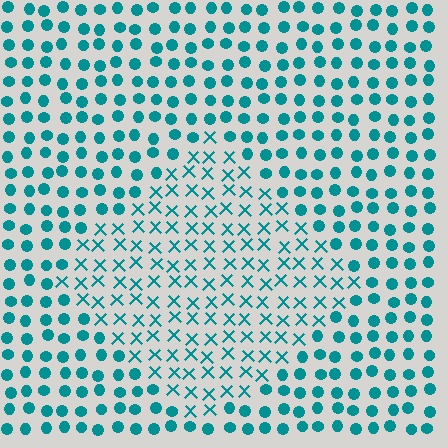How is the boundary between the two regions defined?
The boundary is defined by a change in element shape: X marks inside vs. circles outside. All elements share the same color and spacing.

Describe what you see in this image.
The image is filled with small teal elements arranged in a uniform grid. A diamond-shaped region contains X marks, while the surrounding area contains circles. The boundary is defined purely by the change in element shape.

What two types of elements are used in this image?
The image uses X marks inside the diamond region and circles outside it.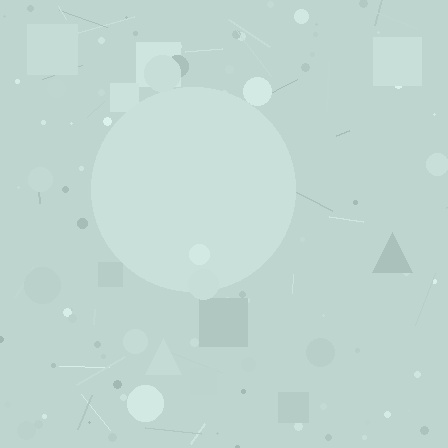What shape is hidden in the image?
A circle is hidden in the image.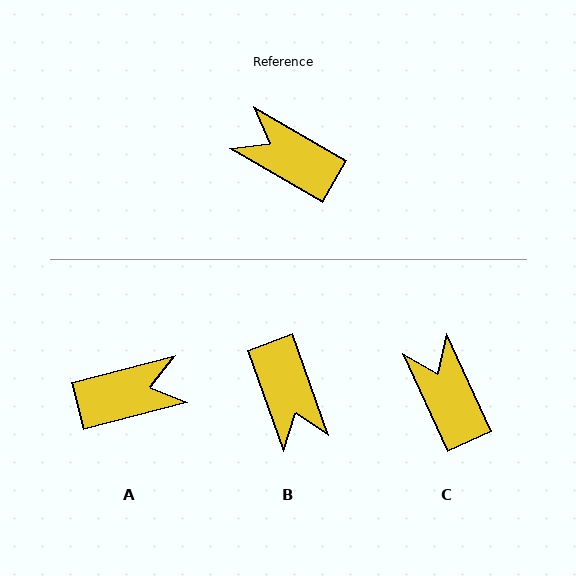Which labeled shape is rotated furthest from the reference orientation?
B, about 140 degrees away.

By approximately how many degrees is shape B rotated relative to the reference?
Approximately 140 degrees counter-clockwise.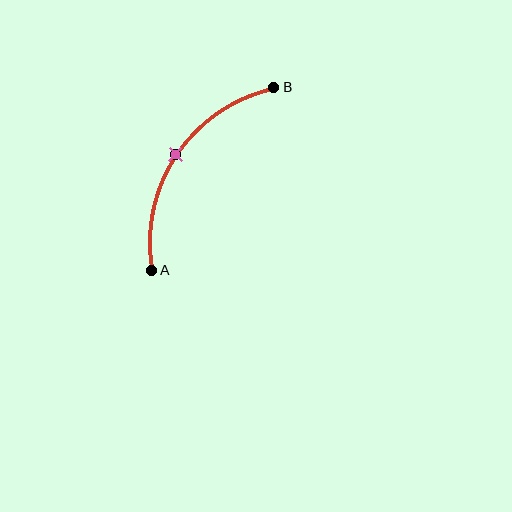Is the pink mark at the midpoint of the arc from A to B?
Yes. The pink mark lies on the arc at equal arc-length from both A and B — it is the arc midpoint.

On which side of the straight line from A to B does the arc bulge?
The arc bulges above and to the left of the straight line connecting A and B.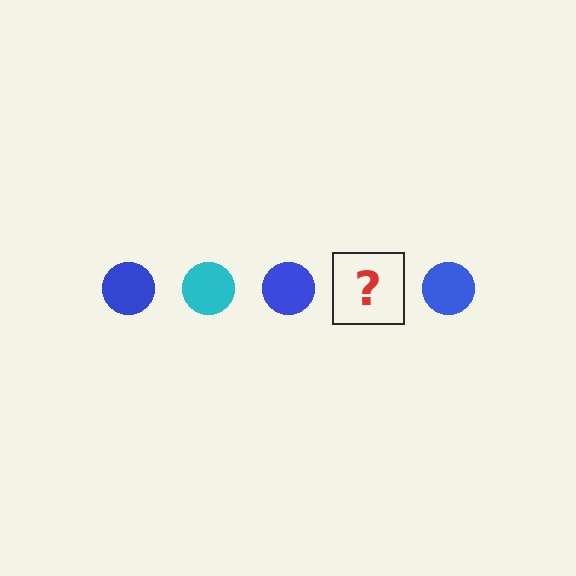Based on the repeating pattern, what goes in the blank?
The blank should be a cyan circle.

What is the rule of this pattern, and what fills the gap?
The rule is that the pattern cycles through blue, cyan circles. The gap should be filled with a cyan circle.